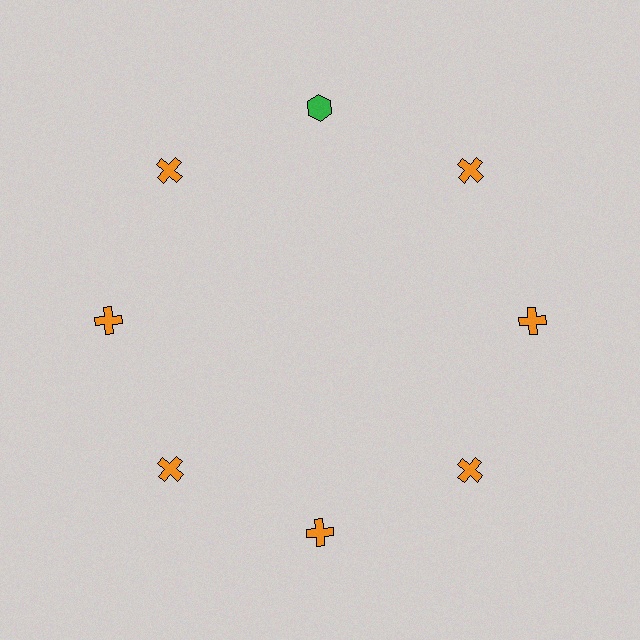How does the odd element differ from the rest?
It differs in both color (green instead of orange) and shape (hexagon instead of cross).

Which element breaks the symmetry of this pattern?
The green hexagon at roughly the 12 o'clock position breaks the symmetry. All other shapes are orange crosses.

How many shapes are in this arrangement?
There are 8 shapes arranged in a ring pattern.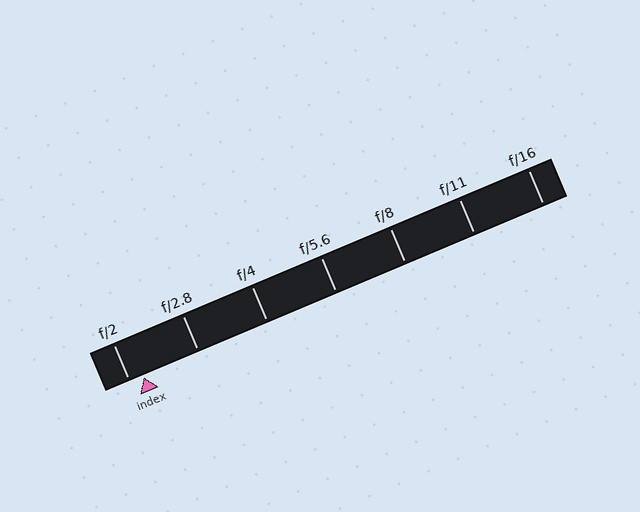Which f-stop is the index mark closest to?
The index mark is closest to f/2.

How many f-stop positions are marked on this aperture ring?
There are 7 f-stop positions marked.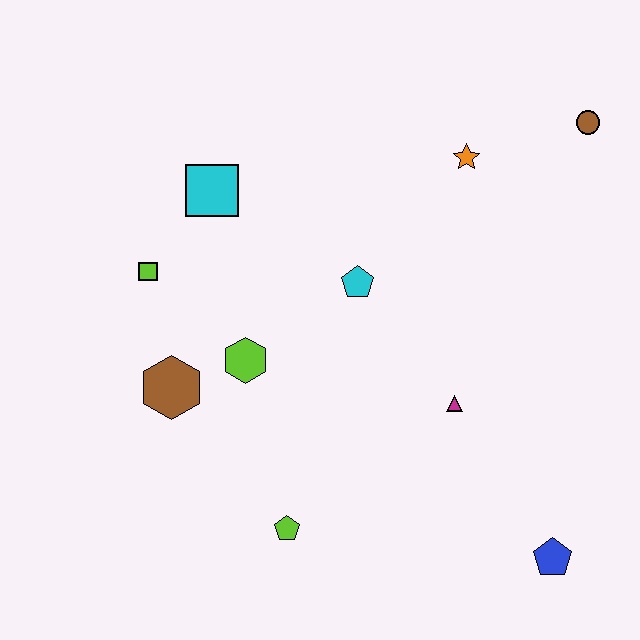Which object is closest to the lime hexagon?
The brown hexagon is closest to the lime hexagon.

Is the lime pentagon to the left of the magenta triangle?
Yes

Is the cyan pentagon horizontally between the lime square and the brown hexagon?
No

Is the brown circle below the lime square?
No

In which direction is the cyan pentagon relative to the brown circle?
The cyan pentagon is to the left of the brown circle.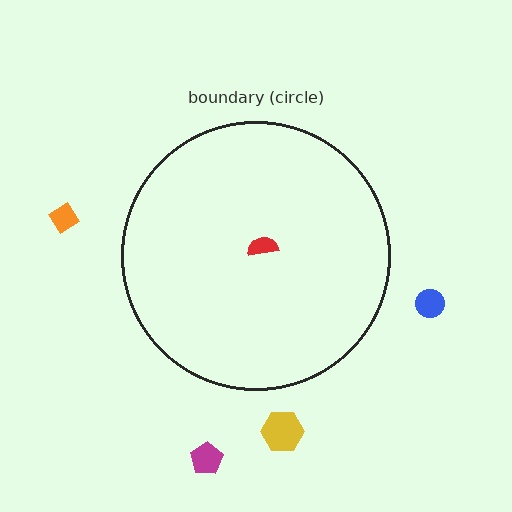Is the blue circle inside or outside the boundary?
Outside.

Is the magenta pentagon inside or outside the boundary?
Outside.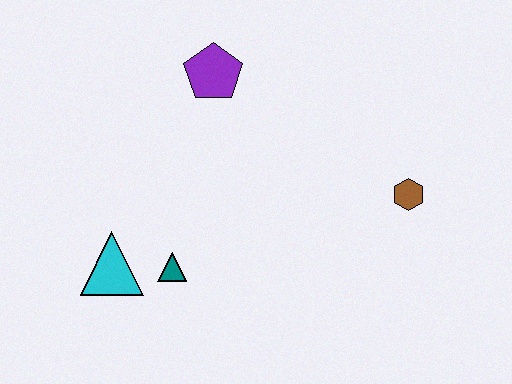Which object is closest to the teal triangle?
The cyan triangle is closest to the teal triangle.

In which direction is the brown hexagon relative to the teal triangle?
The brown hexagon is to the right of the teal triangle.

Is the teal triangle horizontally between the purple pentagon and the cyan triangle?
Yes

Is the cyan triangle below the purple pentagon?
Yes